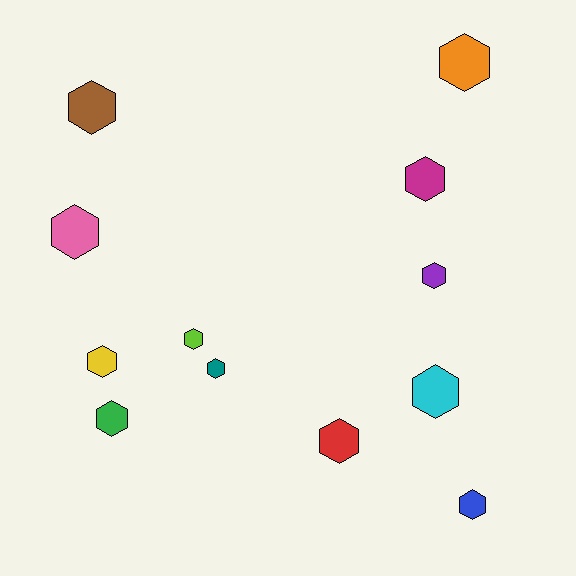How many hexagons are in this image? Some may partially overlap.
There are 12 hexagons.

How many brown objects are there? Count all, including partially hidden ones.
There is 1 brown object.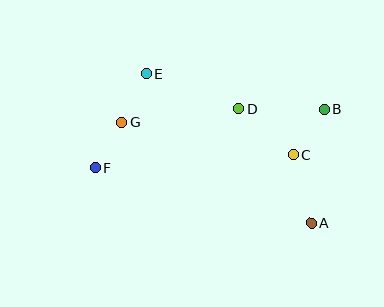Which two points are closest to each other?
Points F and G are closest to each other.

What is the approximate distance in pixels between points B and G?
The distance between B and G is approximately 202 pixels.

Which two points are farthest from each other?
Points B and F are farthest from each other.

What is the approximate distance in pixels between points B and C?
The distance between B and C is approximately 55 pixels.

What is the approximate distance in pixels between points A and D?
The distance between A and D is approximately 136 pixels.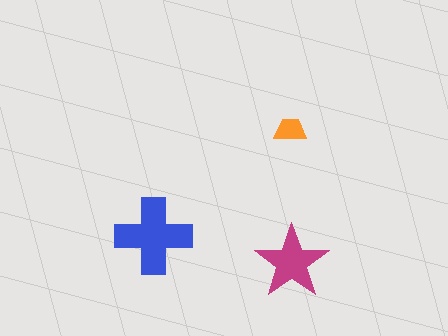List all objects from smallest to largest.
The orange trapezoid, the magenta star, the blue cross.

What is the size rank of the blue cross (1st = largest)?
1st.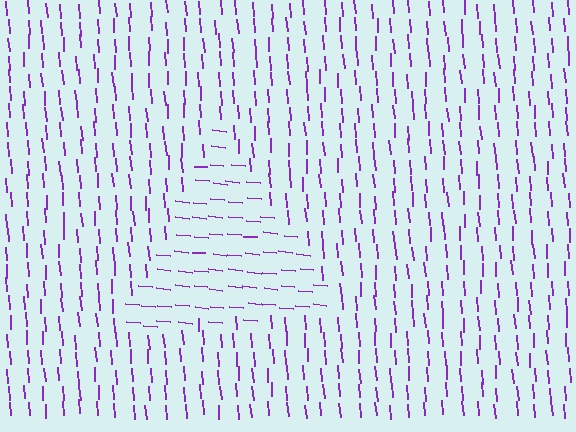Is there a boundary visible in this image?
Yes, there is a texture boundary formed by a change in line orientation.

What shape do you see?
I see a triangle.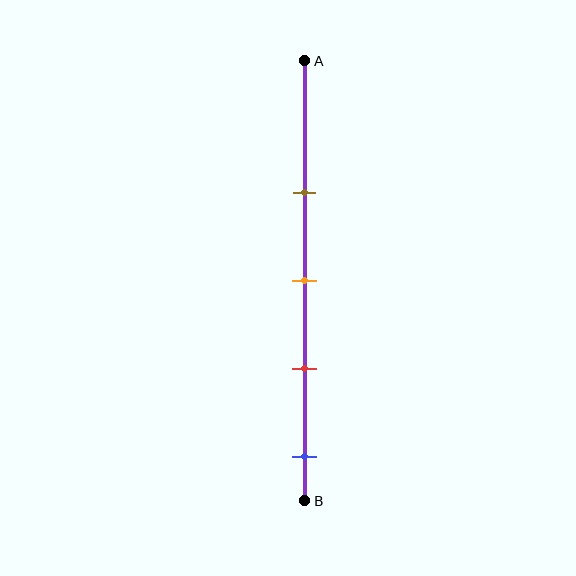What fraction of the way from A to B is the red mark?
The red mark is approximately 70% (0.7) of the way from A to B.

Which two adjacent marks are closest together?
The orange and red marks are the closest adjacent pair.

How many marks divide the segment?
There are 4 marks dividing the segment.